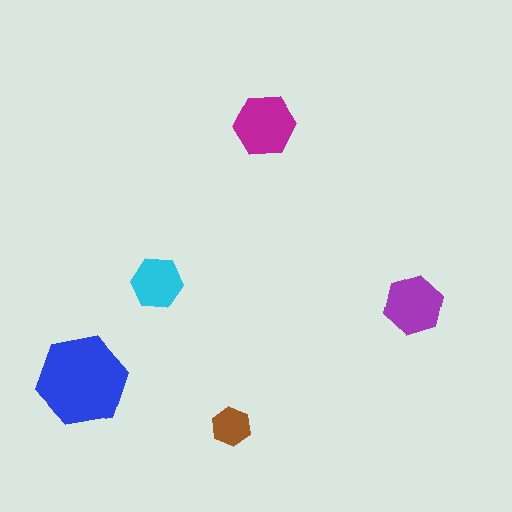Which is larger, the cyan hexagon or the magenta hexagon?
The magenta one.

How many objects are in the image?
There are 5 objects in the image.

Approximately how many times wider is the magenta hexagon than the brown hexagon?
About 1.5 times wider.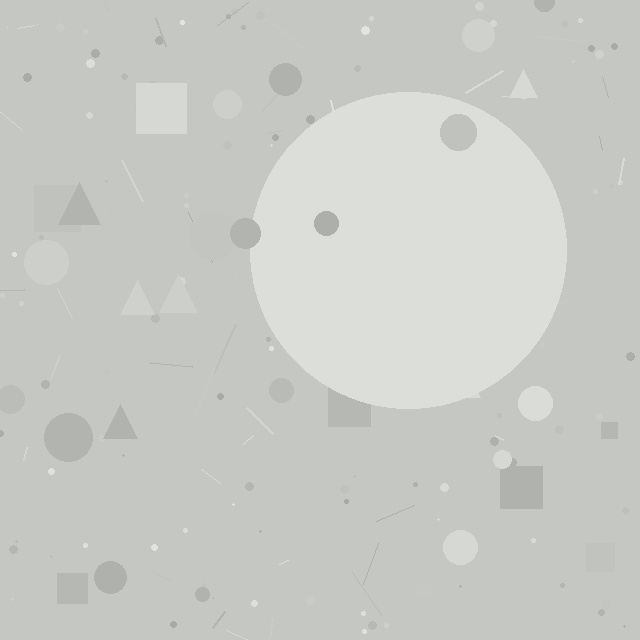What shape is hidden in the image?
A circle is hidden in the image.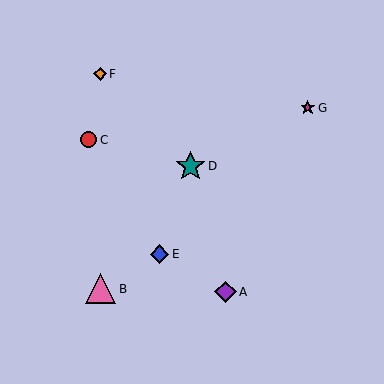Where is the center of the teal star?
The center of the teal star is at (191, 166).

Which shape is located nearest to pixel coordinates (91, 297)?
The pink triangle (labeled B) at (101, 289) is nearest to that location.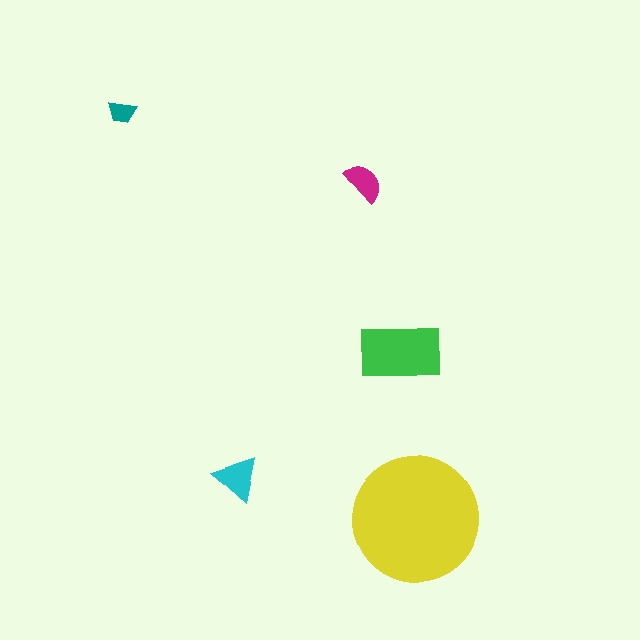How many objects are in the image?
There are 5 objects in the image.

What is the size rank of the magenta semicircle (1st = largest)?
4th.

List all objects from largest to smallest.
The yellow circle, the green rectangle, the cyan triangle, the magenta semicircle, the teal trapezoid.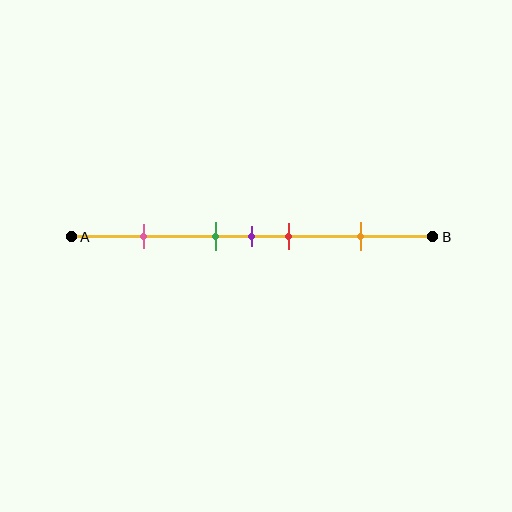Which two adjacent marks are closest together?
The green and purple marks are the closest adjacent pair.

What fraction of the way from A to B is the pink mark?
The pink mark is approximately 20% (0.2) of the way from A to B.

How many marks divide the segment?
There are 5 marks dividing the segment.